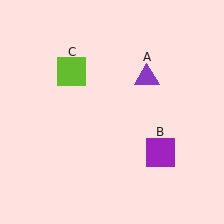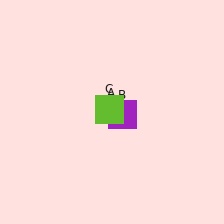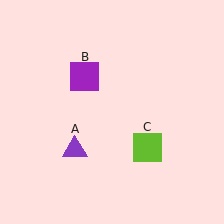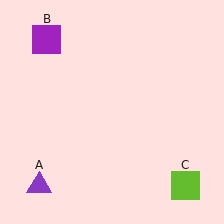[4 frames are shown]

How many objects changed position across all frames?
3 objects changed position: purple triangle (object A), purple square (object B), lime square (object C).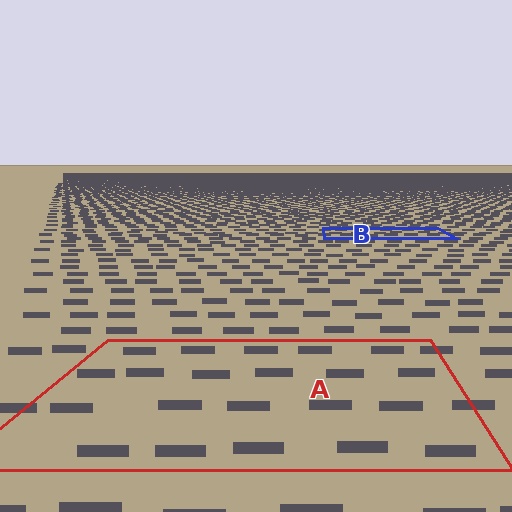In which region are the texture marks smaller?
The texture marks are smaller in region B, because it is farther away.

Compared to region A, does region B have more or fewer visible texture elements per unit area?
Region B has more texture elements per unit area — they are packed more densely because it is farther away.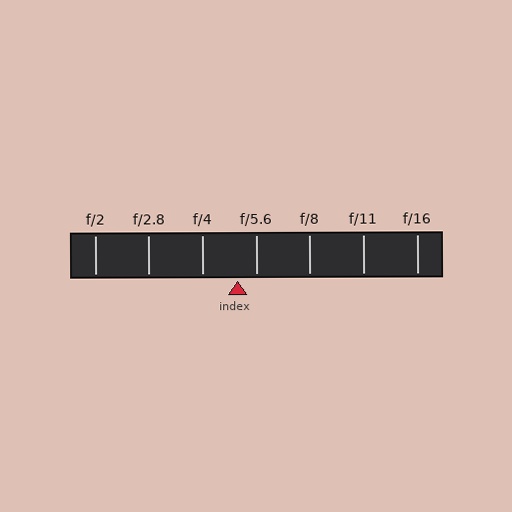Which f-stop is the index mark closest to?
The index mark is closest to f/5.6.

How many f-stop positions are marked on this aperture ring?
There are 7 f-stop positions marked.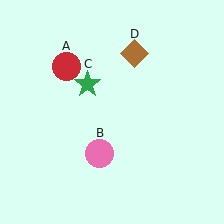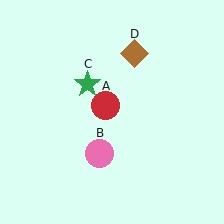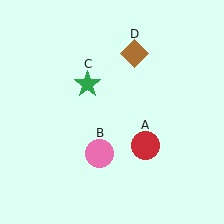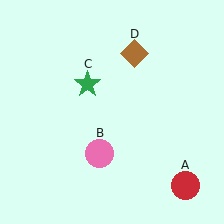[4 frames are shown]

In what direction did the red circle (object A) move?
The red circle (object A) moved down and to the right.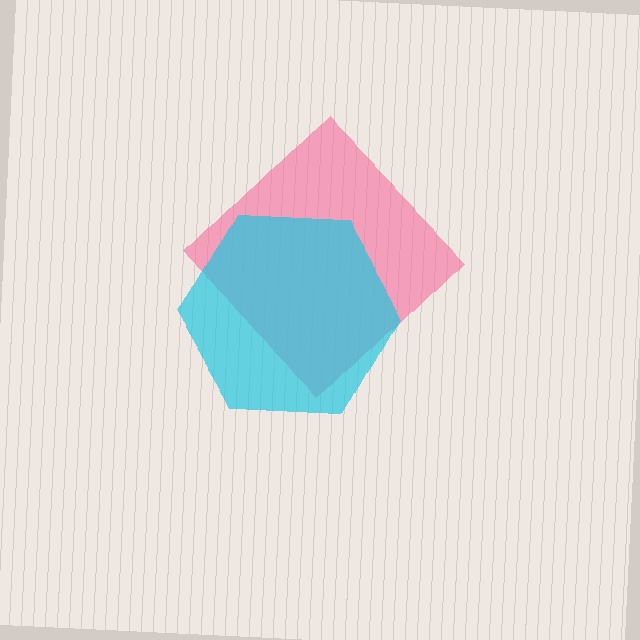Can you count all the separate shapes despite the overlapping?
Yes, there are 2 separate shapes.